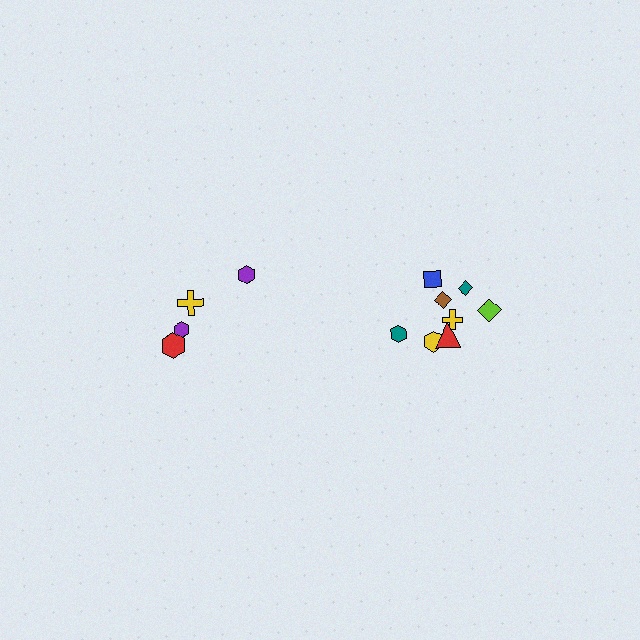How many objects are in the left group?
There are 4 objects.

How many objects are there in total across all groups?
There are 12 objects.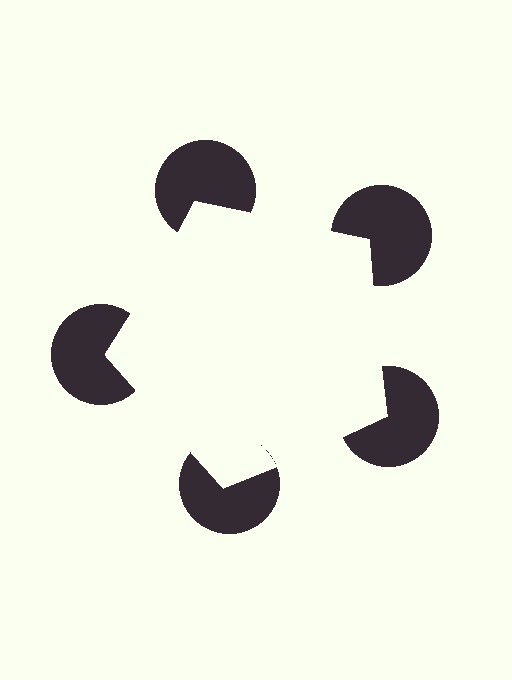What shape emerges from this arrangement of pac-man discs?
An illusory pentagon — its edges are inferred from the aligned wedge cuts in the pac-man discs, not physically drawn.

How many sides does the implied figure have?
5 sides.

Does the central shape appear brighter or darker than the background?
It typically appears slightly brighter than the background, even though no actual brightness change is drawn.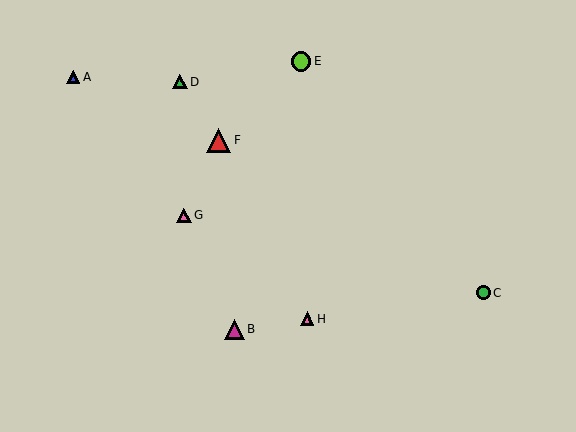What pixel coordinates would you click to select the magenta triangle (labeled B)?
Click at (234, 329) to select the magenta triangle B.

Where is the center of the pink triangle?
The center of the pink triangle is at (184, 215).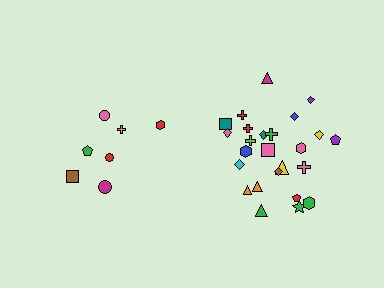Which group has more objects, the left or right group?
The right group.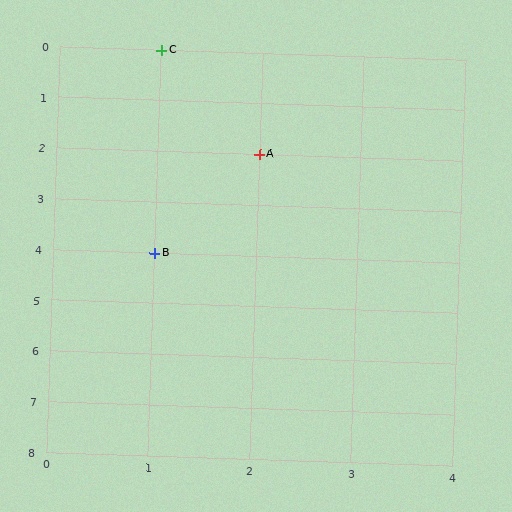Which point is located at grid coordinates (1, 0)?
Point C is at (1, 0).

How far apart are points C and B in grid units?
Points C and B are 4 rows apart.